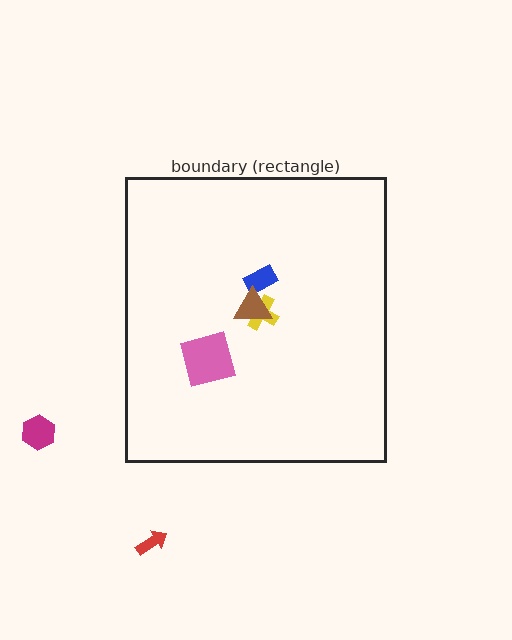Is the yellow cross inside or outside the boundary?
Inside.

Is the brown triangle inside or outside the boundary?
Inside.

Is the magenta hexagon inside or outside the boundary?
Outside.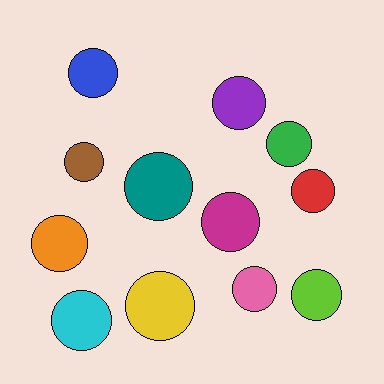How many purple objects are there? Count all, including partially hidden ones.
There is 1 purple object.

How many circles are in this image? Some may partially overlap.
There are 12 circles.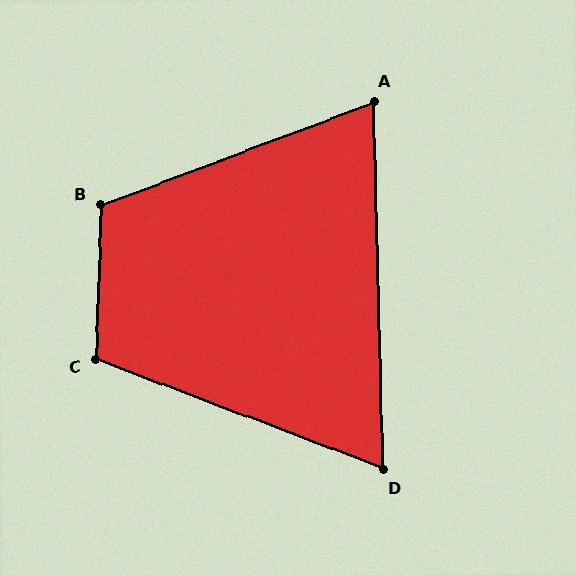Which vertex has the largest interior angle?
B, at approximately 112 degrees.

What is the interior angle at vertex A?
Approximately 71 degrees (acute).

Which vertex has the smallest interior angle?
D, at approximately 68 degrees.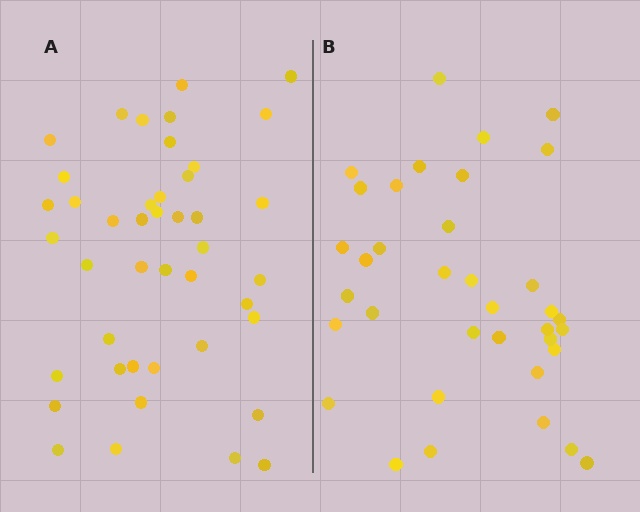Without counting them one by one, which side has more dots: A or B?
Region A (the left region) has more dots.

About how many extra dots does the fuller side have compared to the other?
Region A has roughly 8 or so more dots than region B.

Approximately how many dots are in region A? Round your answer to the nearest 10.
About 40 dots. (The exact count is 43, which rounds to 40.)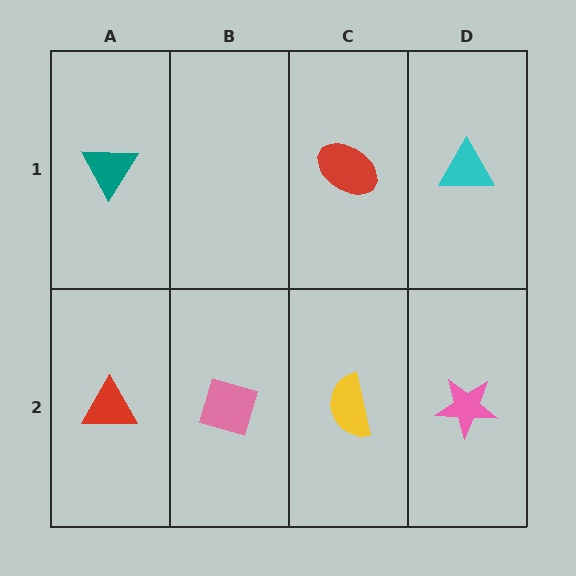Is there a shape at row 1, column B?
No, that cell is empty.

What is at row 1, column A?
A teal triangle.